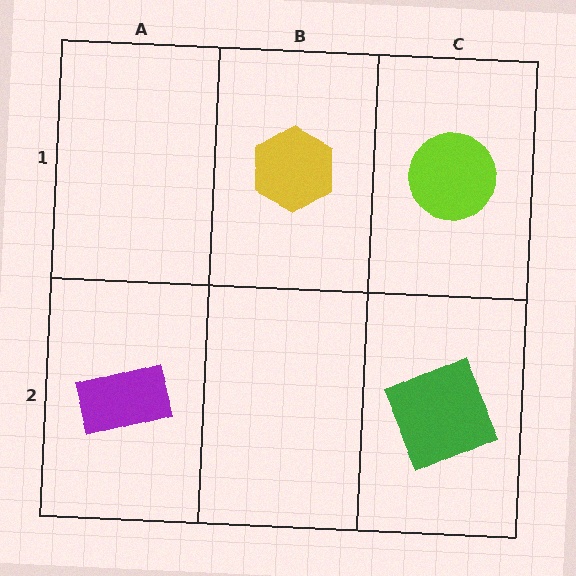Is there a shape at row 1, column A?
No, that cell is empty.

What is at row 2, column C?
A green square.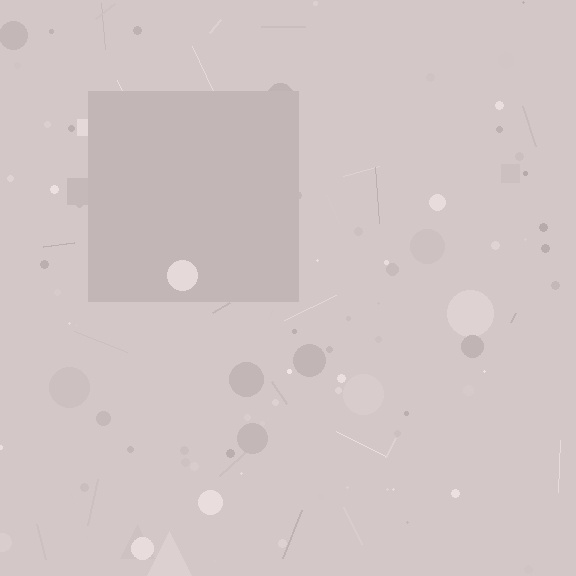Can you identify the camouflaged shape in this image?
The camouflaged shape is a square.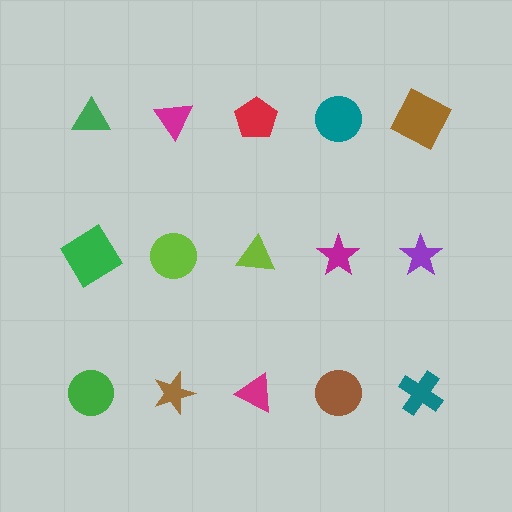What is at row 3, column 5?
A teal cross.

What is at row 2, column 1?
A green diamond.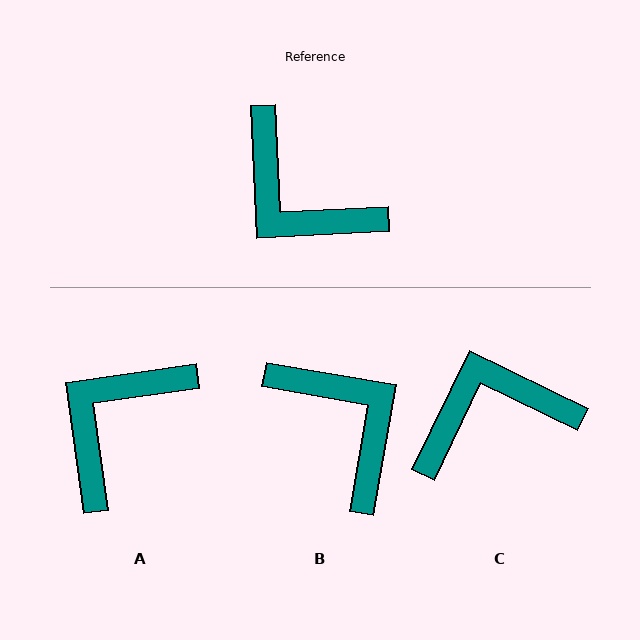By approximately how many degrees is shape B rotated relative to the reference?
Approximately 167 degrees counter-clockwise.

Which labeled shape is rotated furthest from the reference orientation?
B, about 167 degrees away.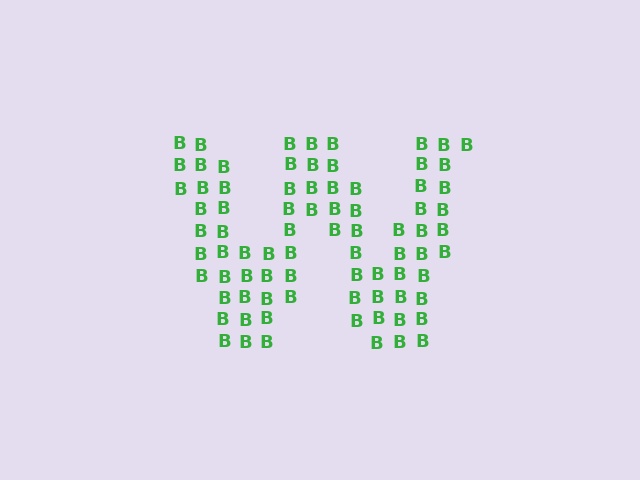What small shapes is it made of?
It is made of small letter B's.